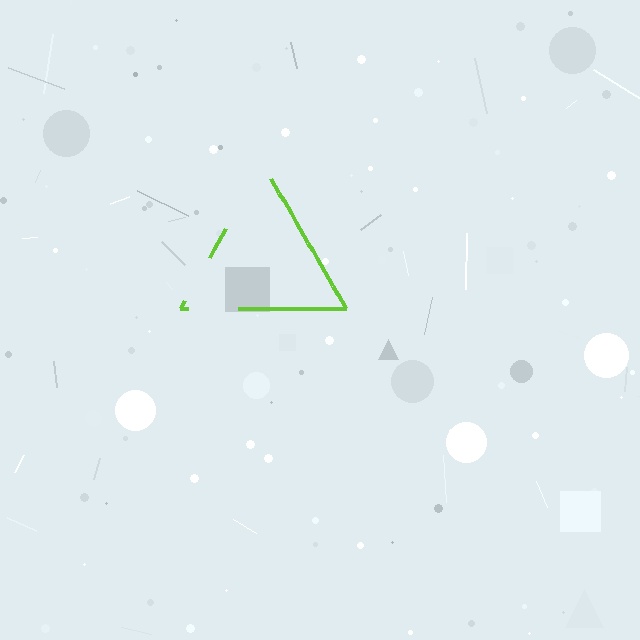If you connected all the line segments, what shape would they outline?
They would outline a triangle.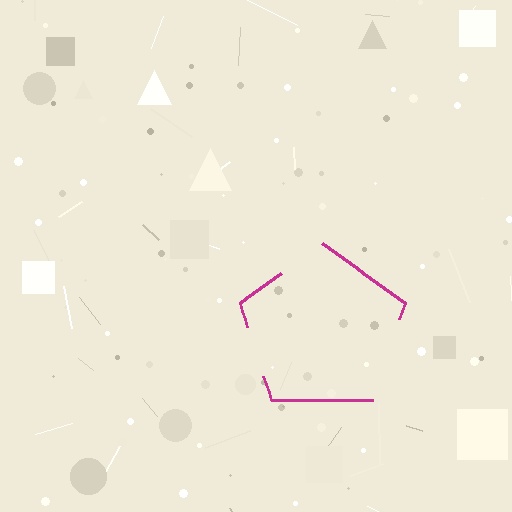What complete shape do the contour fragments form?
The contour fragments form a pentagon.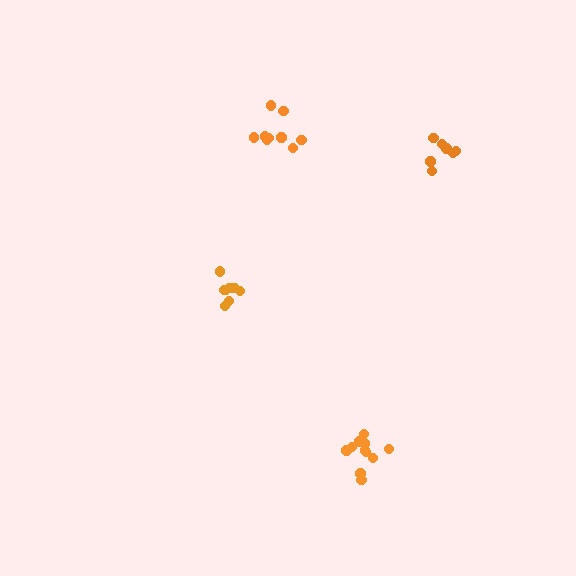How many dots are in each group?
Group 1: 8 dots, Group 2: 9 dots, Group 3: 7 dots, Group 4: 11 dots (35 total).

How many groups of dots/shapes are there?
There are 4 groups.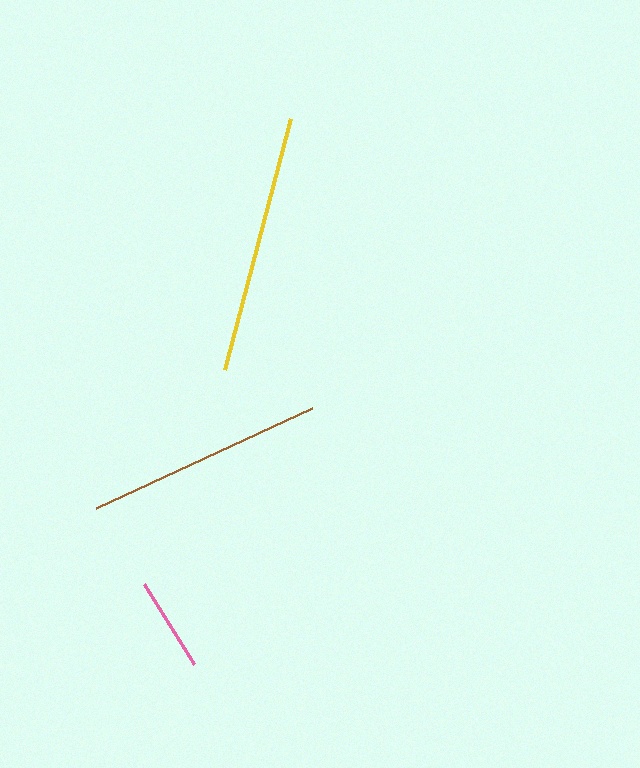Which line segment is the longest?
The yellow line is the longest at approximately 259 pixels.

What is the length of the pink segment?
The pink segment is approximately 94 pixels long.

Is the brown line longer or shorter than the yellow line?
The yellow line is longer than the brown line.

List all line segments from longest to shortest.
From longest to shortest: yellow, brown, pink.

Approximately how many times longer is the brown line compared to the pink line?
The brown line is approximately 2.5 times the length of the pink line.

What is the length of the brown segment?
The brown segment is approximately 239 pixels long.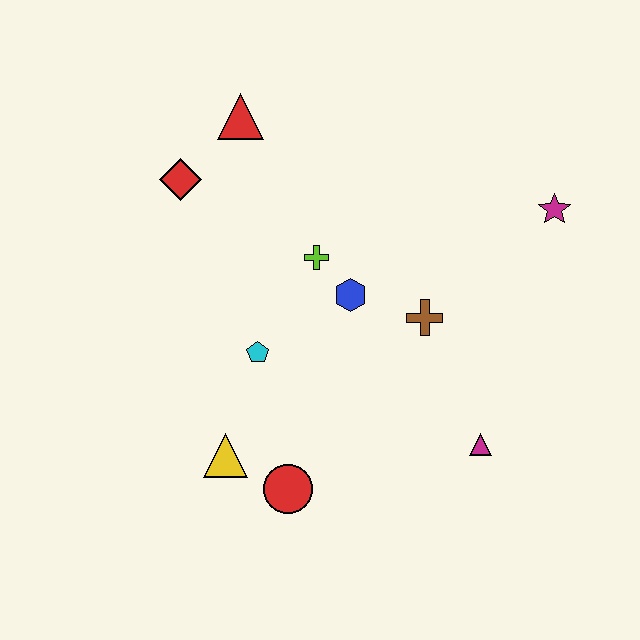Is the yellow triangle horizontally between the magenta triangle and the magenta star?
No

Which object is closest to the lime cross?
The blue hexagon is closest to the lime cross.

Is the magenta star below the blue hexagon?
No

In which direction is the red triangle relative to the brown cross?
The red triangle is above the brown cross.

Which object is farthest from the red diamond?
The magenta triangle is farthest from the red diamond.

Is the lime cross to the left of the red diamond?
No